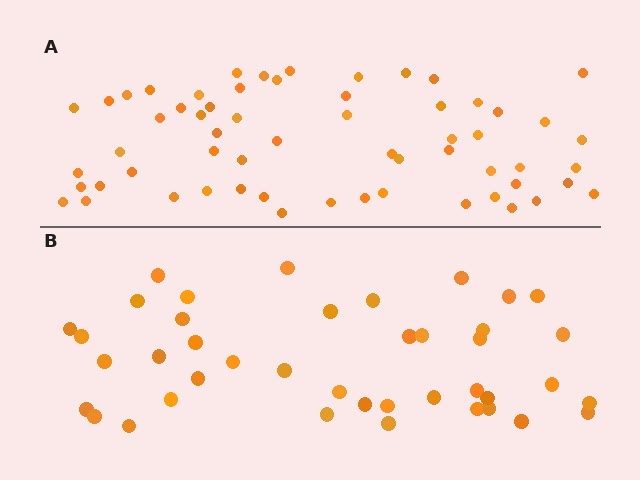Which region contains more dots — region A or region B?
Region A (the top region) has more dots.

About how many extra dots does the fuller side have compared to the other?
Region A has approximately 20 more dots than region B.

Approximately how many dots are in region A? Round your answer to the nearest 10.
About 60 dots.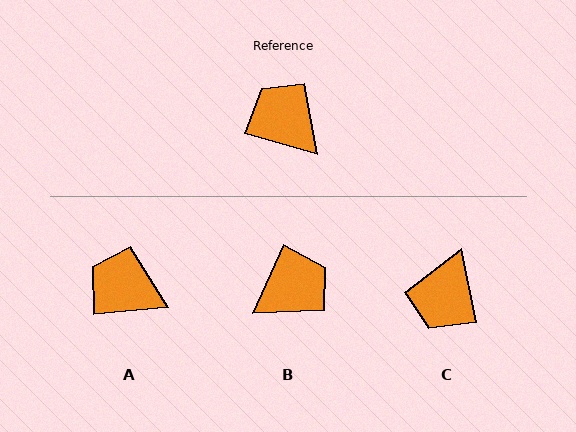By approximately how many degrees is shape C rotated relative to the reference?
Approximately 117 degrees counter-clockwise.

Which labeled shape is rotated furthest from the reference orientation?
C, about 117 degrees away.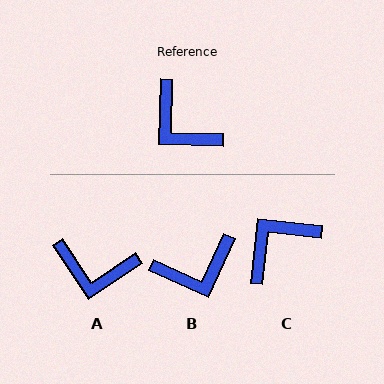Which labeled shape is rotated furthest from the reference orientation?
C, about 95 degrees away.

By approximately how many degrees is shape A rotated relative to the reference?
Approximately 36 degrees counter-clockwise.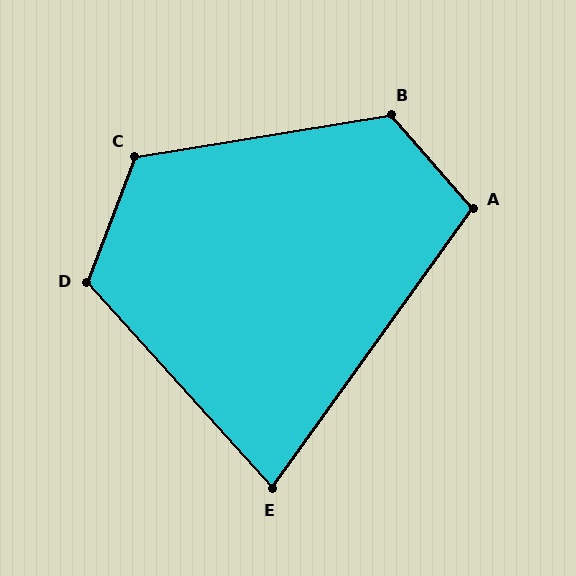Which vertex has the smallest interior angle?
E, at approximately 78 degrees.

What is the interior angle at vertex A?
Approximately 103 degrees (obtuse).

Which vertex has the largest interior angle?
B, at approximately 122 degrees.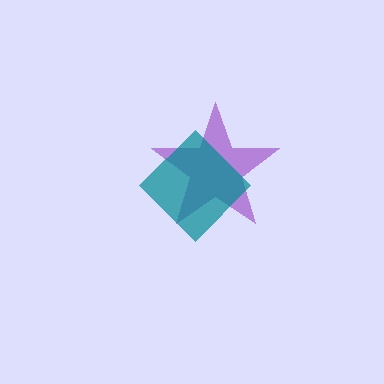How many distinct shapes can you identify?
There are 2 distinct shapes: a purple star, a teal diamond.